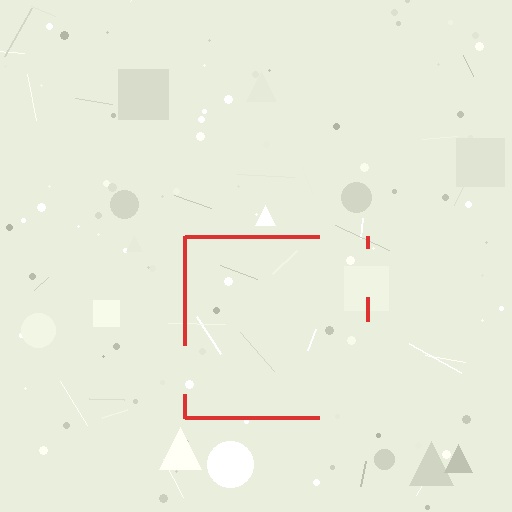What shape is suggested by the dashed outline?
The dashed outline suggests a square.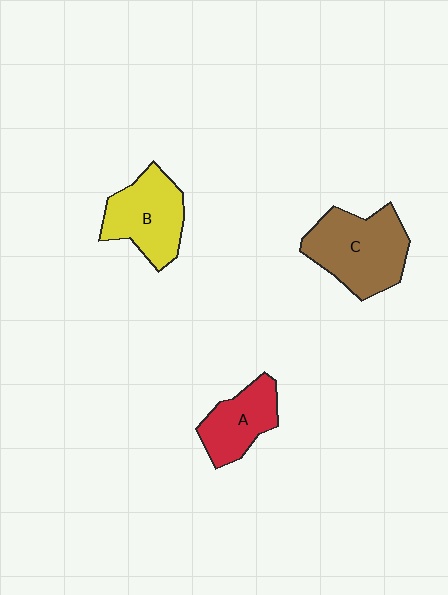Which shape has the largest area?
Shape C (brown).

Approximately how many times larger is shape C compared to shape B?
Approximately 1.2 times.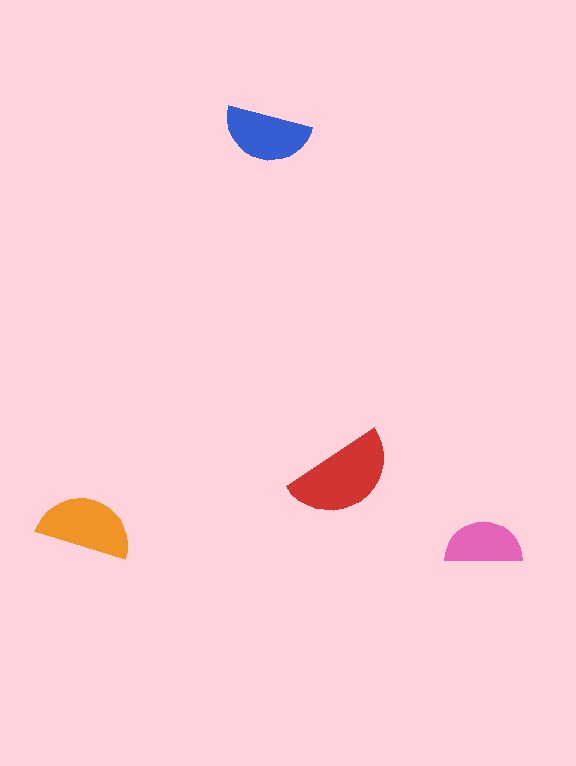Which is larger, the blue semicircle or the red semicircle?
The red one.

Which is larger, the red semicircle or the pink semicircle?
The red one.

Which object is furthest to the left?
The orange semicircle is leftmost.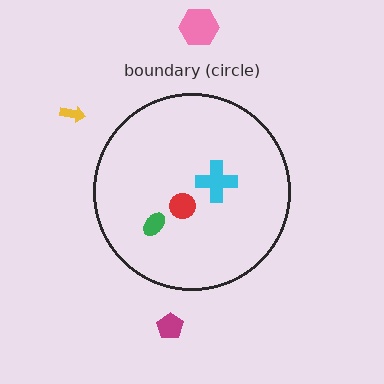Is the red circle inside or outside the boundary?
Inside.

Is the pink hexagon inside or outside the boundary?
Outside.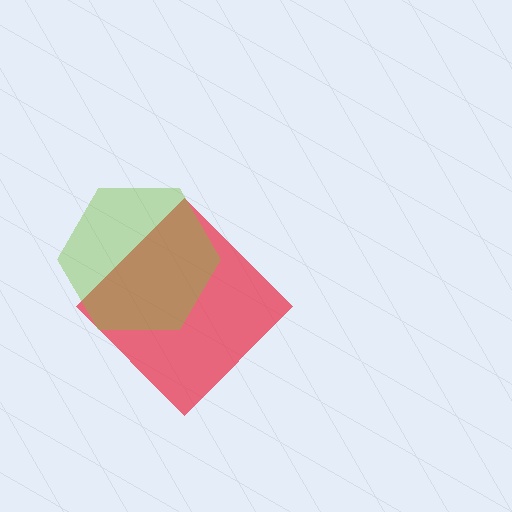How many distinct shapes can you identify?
There are 2 distinct shapes: a red diamond, a lime hexagon.